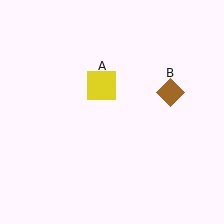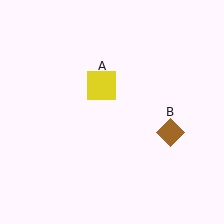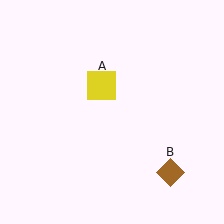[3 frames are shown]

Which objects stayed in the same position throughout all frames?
Yellow square (object A) remained stationary.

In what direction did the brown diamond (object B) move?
The brown diamond (object B) moved down.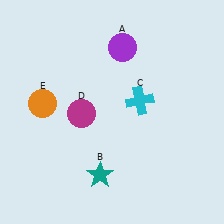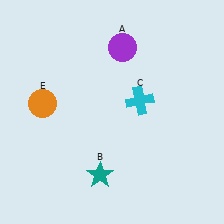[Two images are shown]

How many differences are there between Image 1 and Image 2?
There is 1 difference between the two images.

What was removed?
The magenta circle (D) was removed in Image 2.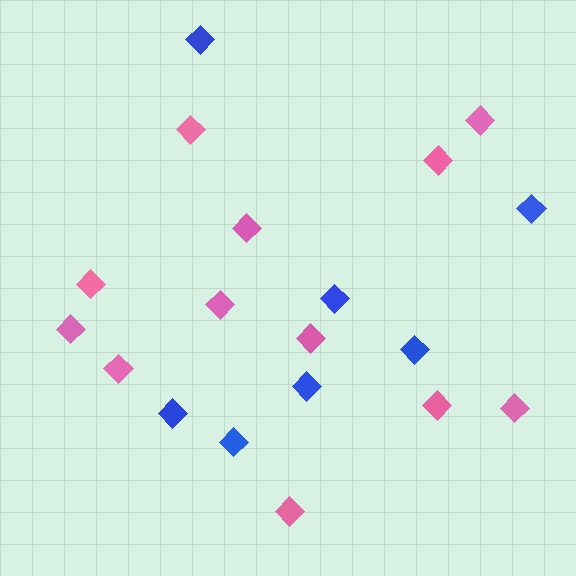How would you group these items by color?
There are 2 groups: one group of blue diamonds (7) and one group of pink diamonds (12).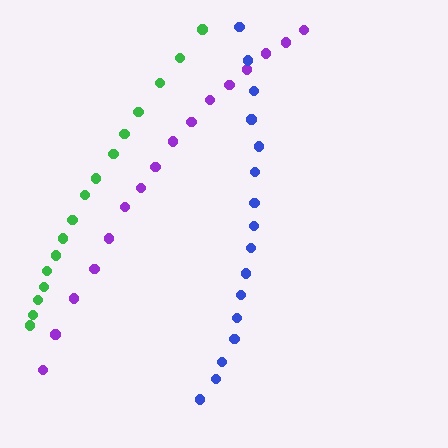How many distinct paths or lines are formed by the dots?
There are 3 distinct paths.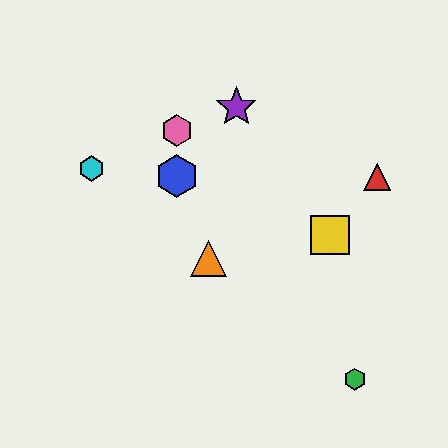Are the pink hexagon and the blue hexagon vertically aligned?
Yes, both are at x≈177.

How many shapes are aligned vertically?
2 shapes (the blue hexagon, the pink hexagon) are aligned vertically.